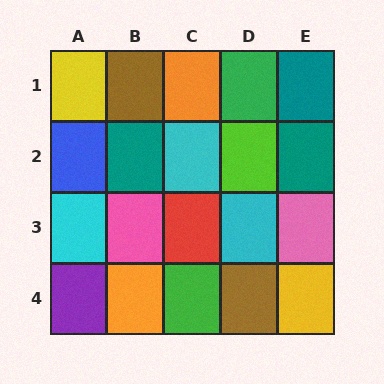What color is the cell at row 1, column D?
Green.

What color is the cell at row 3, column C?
Red.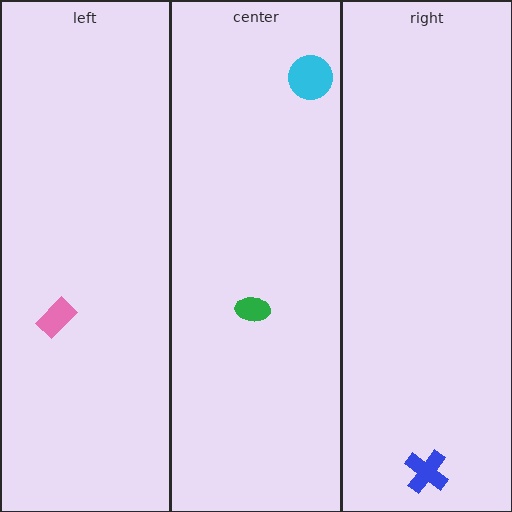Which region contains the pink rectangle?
The left region.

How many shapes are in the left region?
1.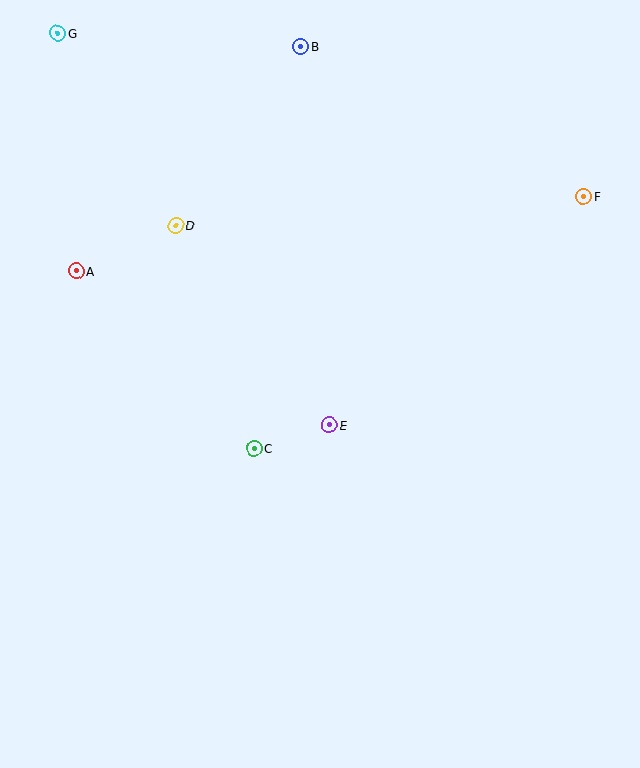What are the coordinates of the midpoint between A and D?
The midpoint between A and D is at (126, 248).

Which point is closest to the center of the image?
Point E at (329, 425) is closest to the center.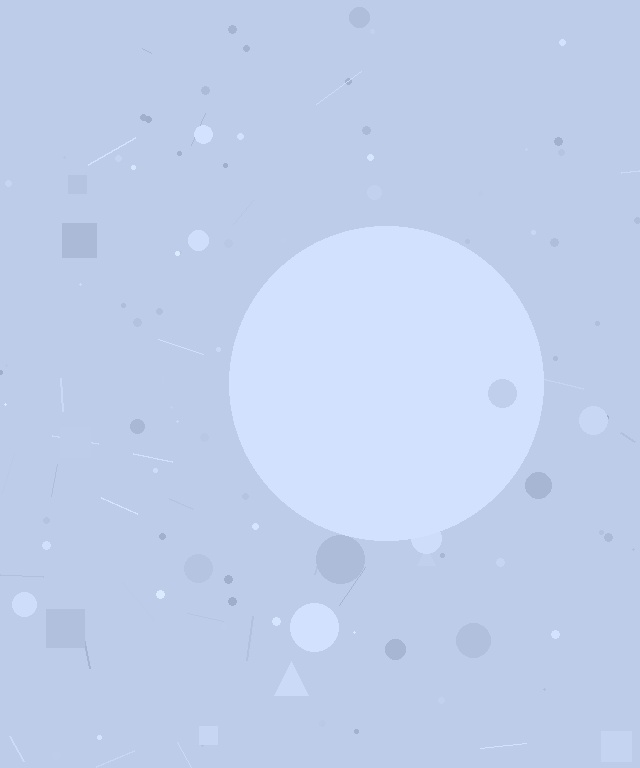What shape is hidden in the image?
A circle is hidden in the image.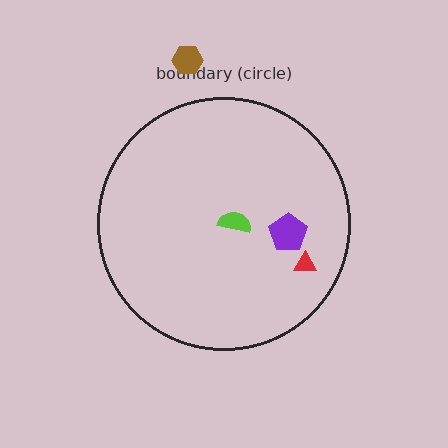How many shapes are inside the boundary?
3 inside, 1 outside.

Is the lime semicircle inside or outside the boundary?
Inside.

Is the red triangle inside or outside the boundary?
Inside.